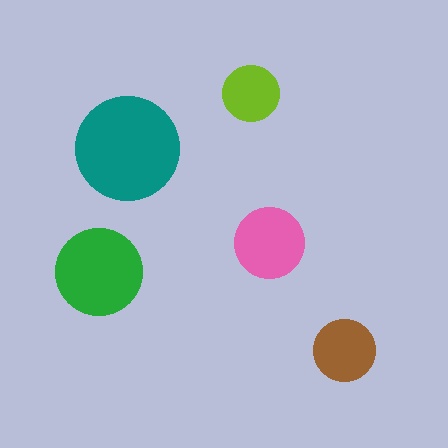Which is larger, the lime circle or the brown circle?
The brown one.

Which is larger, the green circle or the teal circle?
The teal one.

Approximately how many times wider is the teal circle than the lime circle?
About 2 times wider.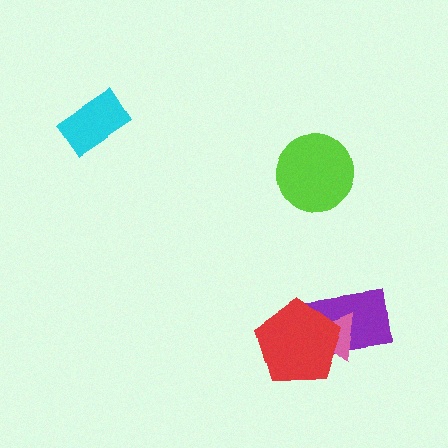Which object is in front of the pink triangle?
The red pentagon is in front of the pink triangle.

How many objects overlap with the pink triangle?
2 objects overlap with the pink triangle.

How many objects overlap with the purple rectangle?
2 objects overlap with the purple rectangle.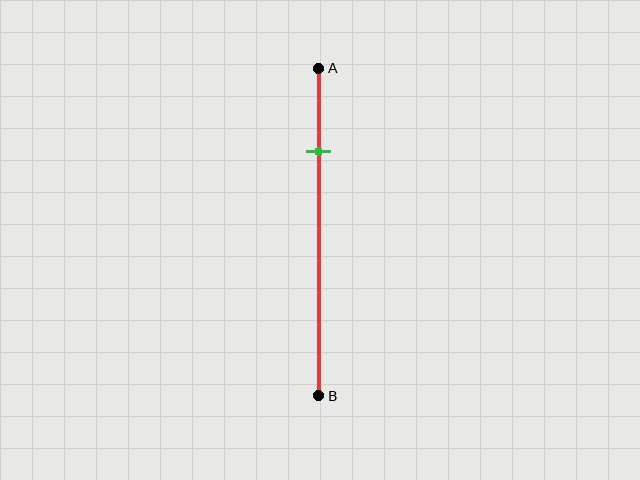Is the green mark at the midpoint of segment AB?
No, the mark is at about 25% from A, not at the 50% midpoint.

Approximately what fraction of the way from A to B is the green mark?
The green mark is approximately 25% of the way from A to B.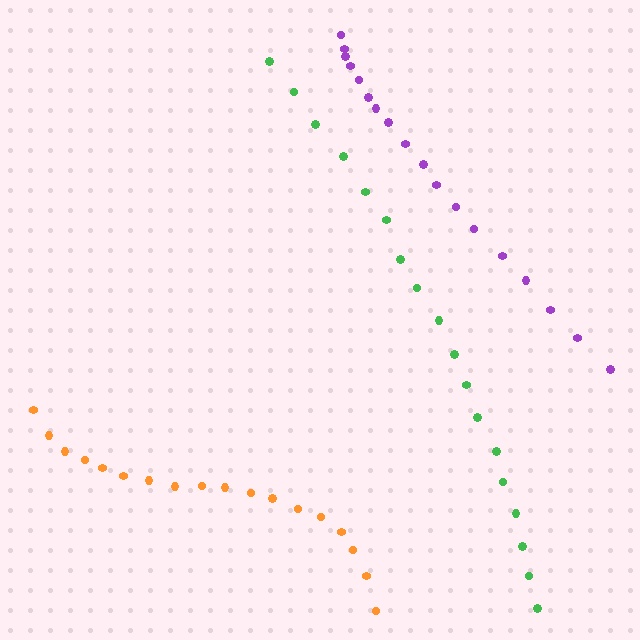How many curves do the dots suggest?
There are 3 distinct paths.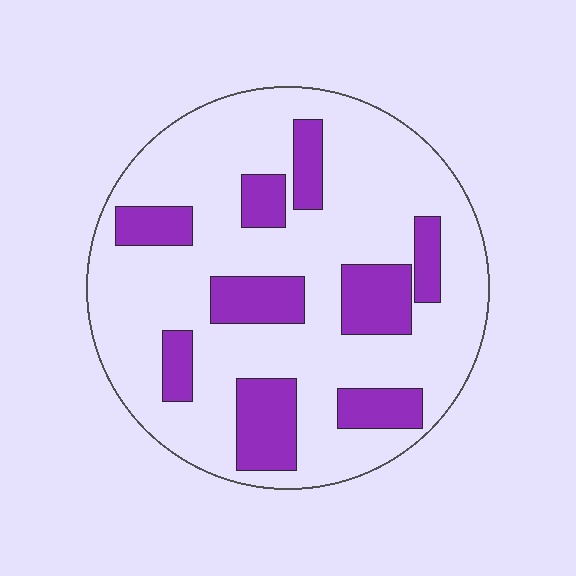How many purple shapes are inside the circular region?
9.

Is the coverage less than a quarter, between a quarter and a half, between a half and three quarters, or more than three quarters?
Less than a quarter.